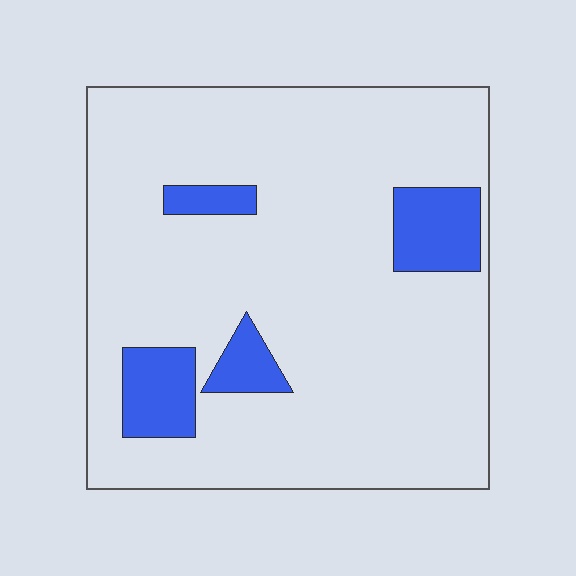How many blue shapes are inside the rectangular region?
4.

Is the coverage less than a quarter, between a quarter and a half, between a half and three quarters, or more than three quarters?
Less than a quarter.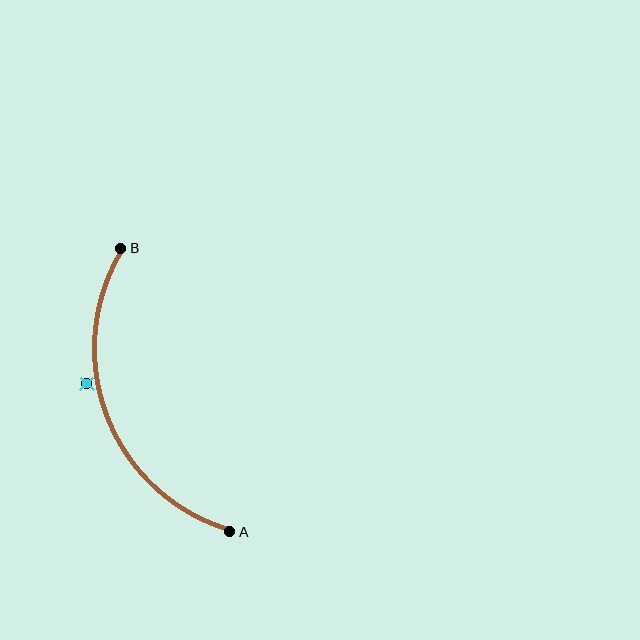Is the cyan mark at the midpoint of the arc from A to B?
No — the cyan mark does not lie on the arc at all. It sits slightly outside the curve.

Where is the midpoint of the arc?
The arc midpoint is the point on the curve farthest from the straight line joining A and B. It sits to the left of that line.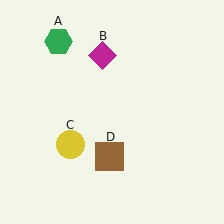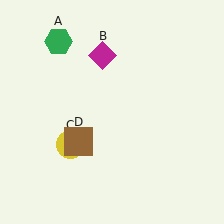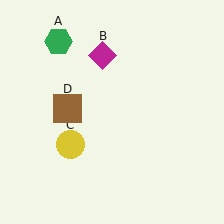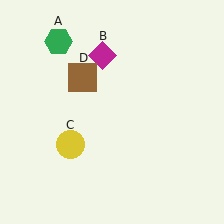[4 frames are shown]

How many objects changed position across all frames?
1 object changed position: brown square (object D).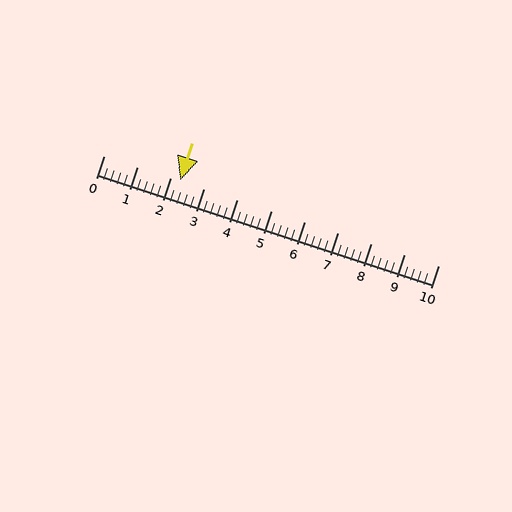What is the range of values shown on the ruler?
The ruler shows values from 0 to 10.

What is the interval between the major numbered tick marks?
The major tick marks are spaced 1 units apart.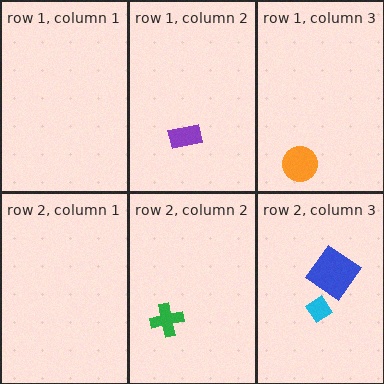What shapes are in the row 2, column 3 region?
The blue diamond, the cyan diamond.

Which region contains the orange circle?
The row 1, column 3 region.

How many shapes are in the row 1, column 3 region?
1.